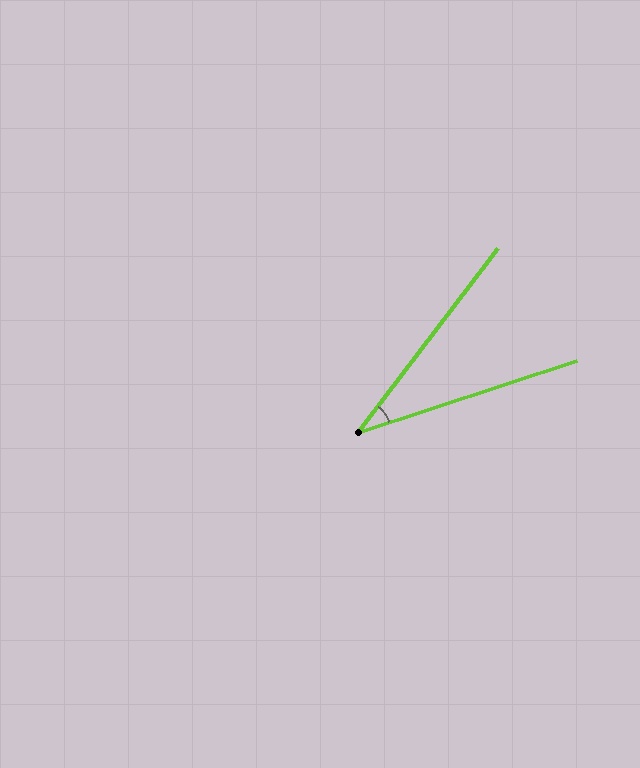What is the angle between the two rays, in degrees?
Approximately 35 degrees.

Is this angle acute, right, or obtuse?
It is acute.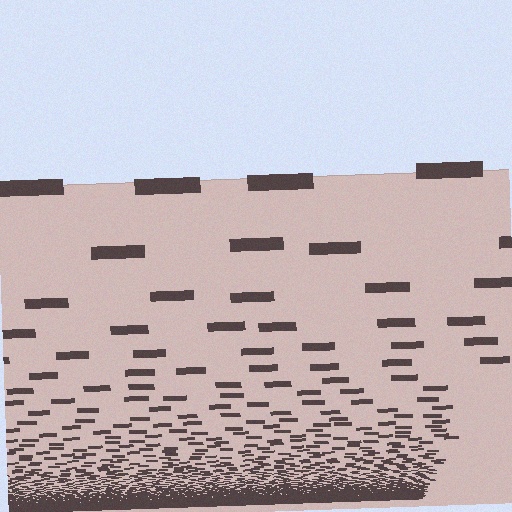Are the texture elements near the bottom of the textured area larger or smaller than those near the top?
Smaller. The gradient is inverted — elements near the bottom are smaller and denser.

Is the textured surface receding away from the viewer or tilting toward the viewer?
The surface appears to tilt toward the viewer. Texture elements get larger and sparser toward the top.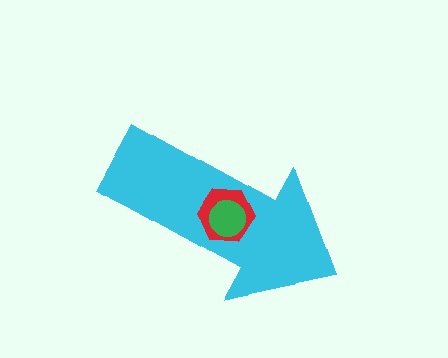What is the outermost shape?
The cyan arrow.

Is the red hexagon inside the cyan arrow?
Yes.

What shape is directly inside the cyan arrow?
The red hexagon.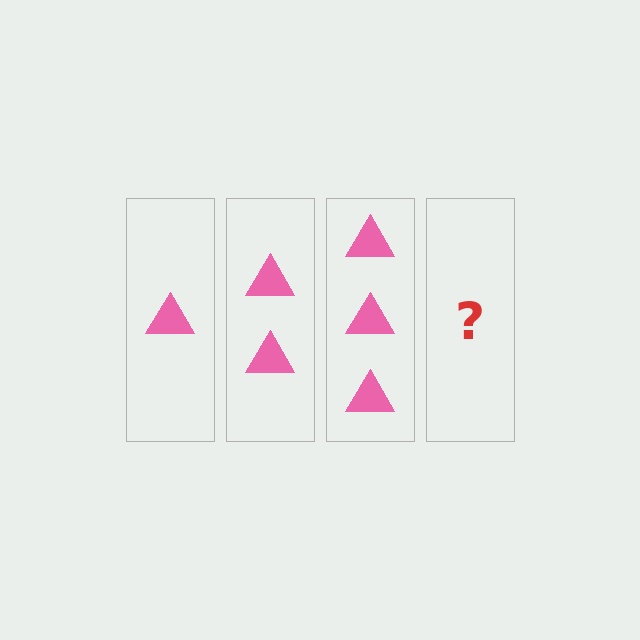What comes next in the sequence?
The next element should be 4 triangles.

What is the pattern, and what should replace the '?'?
The pattern is that each step adds one more triangle. The '?' should be 4 triangles.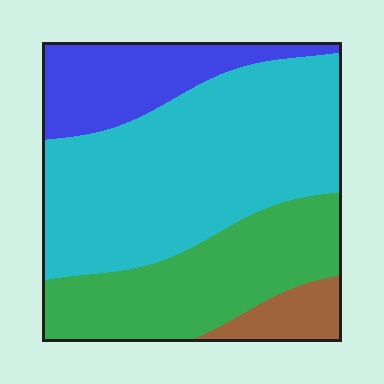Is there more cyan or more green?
Cyan.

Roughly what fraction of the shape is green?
Green covers about 25% of the shape.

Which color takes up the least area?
Brown, at roughly 5%.